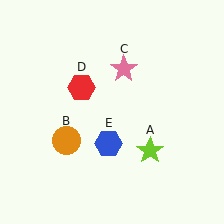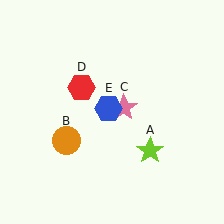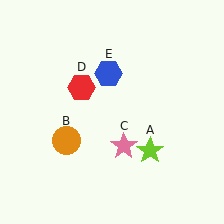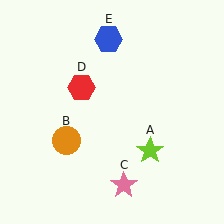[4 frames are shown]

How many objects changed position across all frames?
2 objects changed position: pink star (object C), blue hexagon (object E).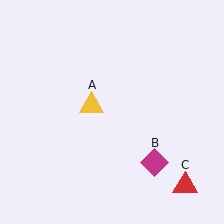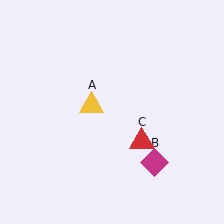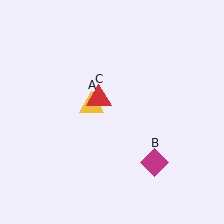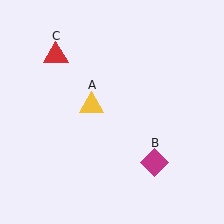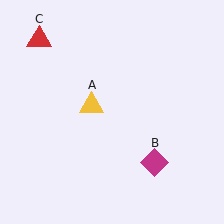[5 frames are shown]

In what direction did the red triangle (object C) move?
The red triangle (object C) moved up and to the left.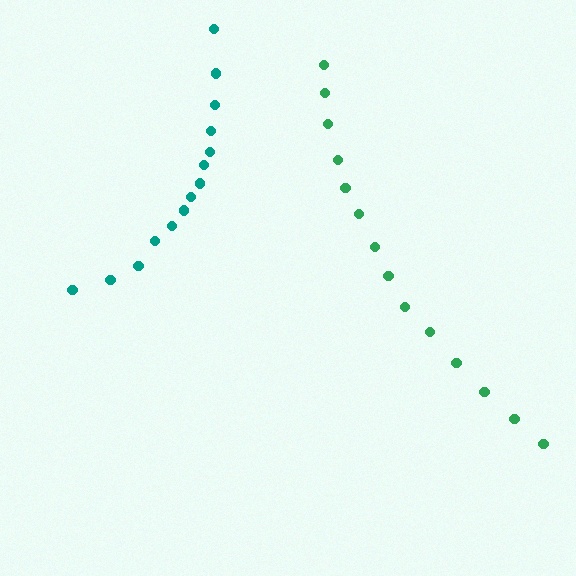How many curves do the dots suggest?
There are 2 distinct paths.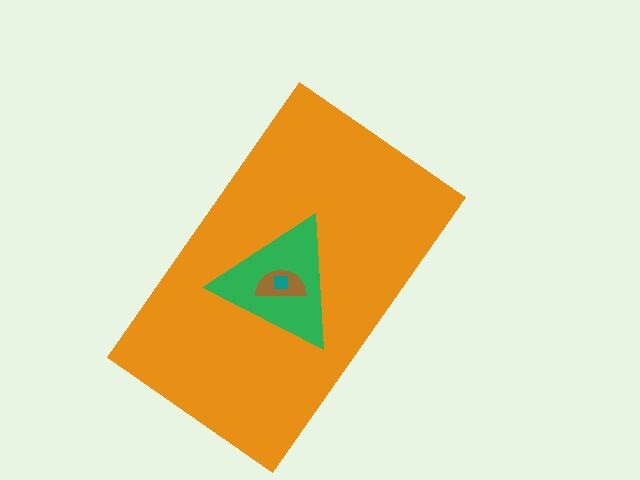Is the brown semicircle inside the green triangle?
Yes.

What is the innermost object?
The teal square.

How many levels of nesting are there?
4.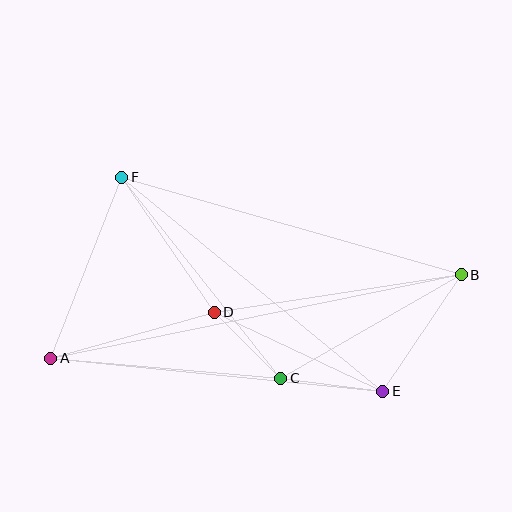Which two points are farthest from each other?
Points A and B are farthest from each other.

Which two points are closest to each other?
Points C and D are closest to each other.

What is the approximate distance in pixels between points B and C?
The distance between B and C is approximately 208 pixels.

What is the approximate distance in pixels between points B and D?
The distance between B and D is approximately 249 pixels.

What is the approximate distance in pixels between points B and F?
The distance between B and F is approximately 353 pixels.